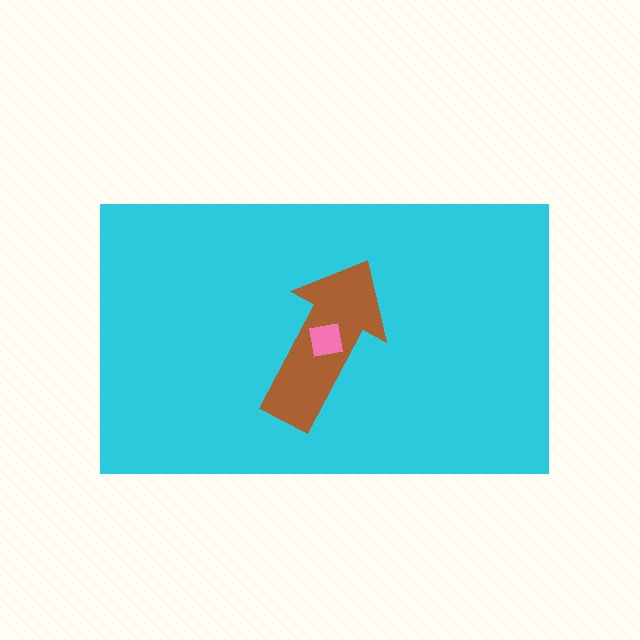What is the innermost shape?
The pink square.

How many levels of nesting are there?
3.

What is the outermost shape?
The cyan rectangle.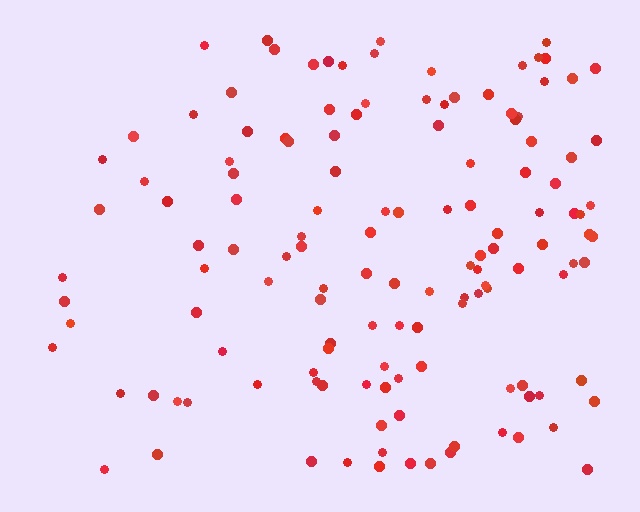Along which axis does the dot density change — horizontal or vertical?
Horizontal.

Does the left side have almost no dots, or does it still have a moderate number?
Still a moderate number, just noticeably fewer than the right.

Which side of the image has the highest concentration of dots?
The right.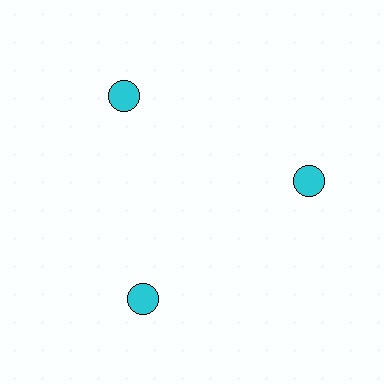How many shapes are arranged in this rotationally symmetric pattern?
There are 3 shapes, arranged in 3 groups of 1.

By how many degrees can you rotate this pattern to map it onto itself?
The pattern maps onto itself every 120 degrees of rotation.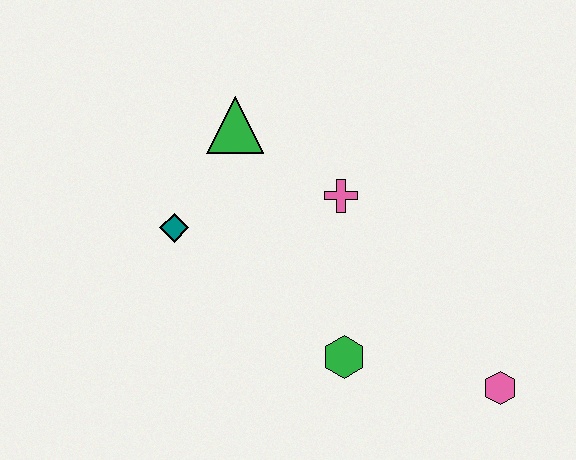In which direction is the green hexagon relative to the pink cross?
The green hexagon is below the pink cross.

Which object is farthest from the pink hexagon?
The green triangle is farthest from the pink hexagon.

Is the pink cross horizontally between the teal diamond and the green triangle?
No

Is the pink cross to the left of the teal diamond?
No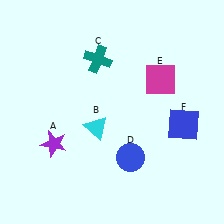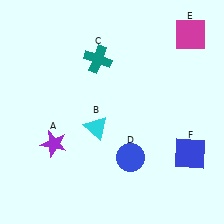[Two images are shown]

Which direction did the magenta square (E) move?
The magenta square (E) moved up.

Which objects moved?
The objects that moved are: the magenta square (E), the blue square (F).